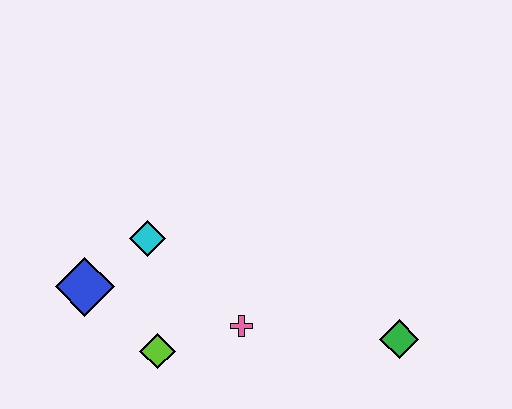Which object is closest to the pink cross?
The lime diamond is closest to the pink cross.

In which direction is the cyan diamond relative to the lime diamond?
The cyan diamond is above the lime diamond.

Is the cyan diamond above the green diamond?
Yes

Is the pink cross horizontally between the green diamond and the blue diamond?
Yes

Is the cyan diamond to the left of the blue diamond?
No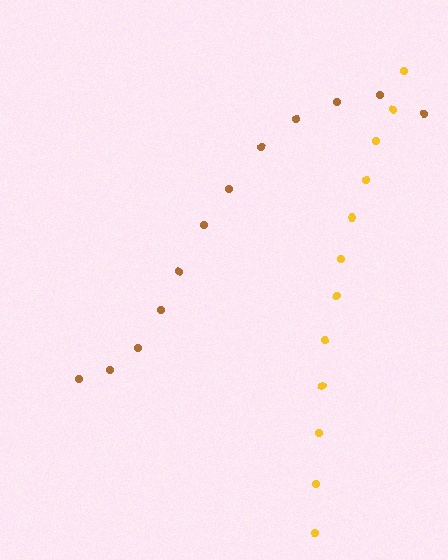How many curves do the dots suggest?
There are 2 distinct paths.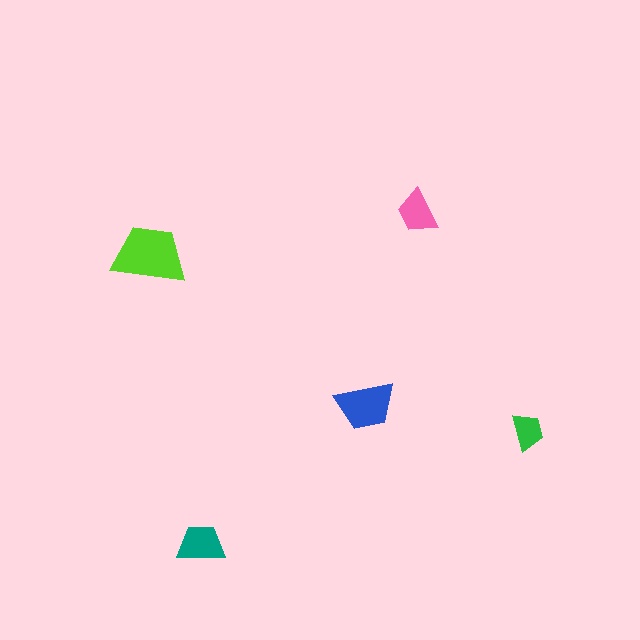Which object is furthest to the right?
The green trapezoid is rightmost.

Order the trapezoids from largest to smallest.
the lime one, the blue one, the teal one, the pink one, the green one.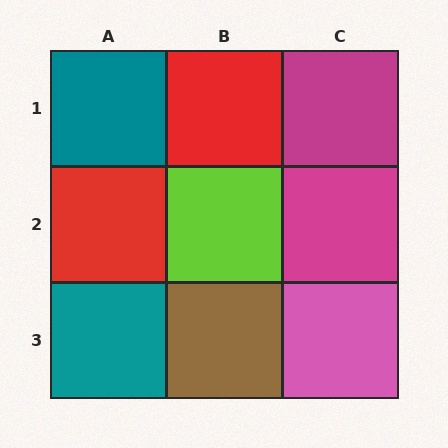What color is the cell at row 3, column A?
Teal.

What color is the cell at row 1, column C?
Magenta.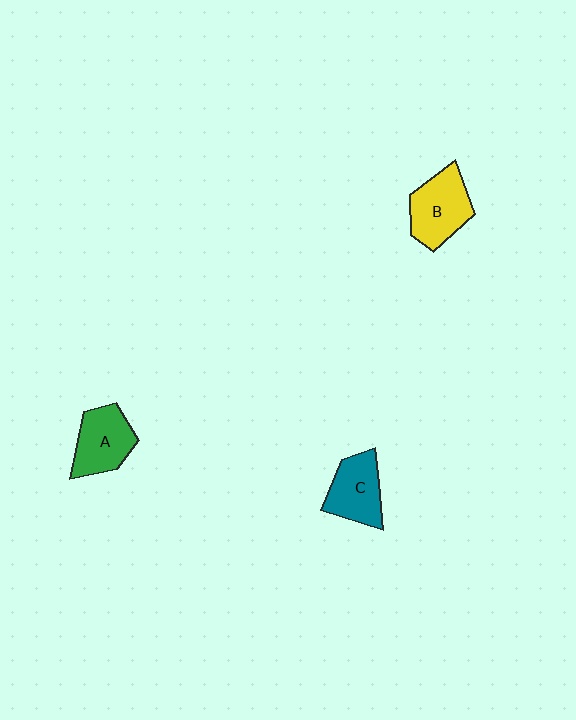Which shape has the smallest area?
Shape C (teal).